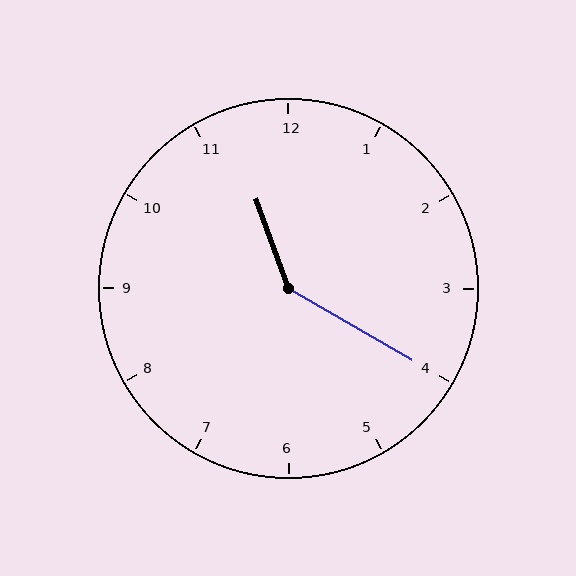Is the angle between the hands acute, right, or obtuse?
It is obtuse.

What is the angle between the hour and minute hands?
Approximately 140 degrees.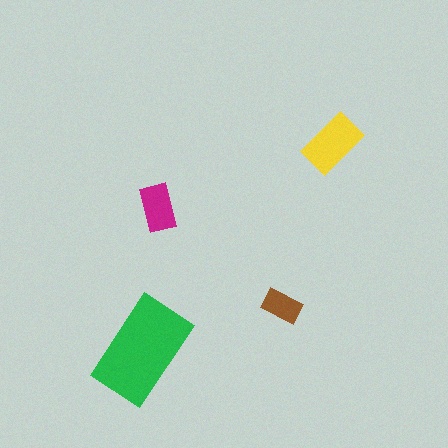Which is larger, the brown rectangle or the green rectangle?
The green one.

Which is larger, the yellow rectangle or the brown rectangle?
The yellow one.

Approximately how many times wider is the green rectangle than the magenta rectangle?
About 2 times wider.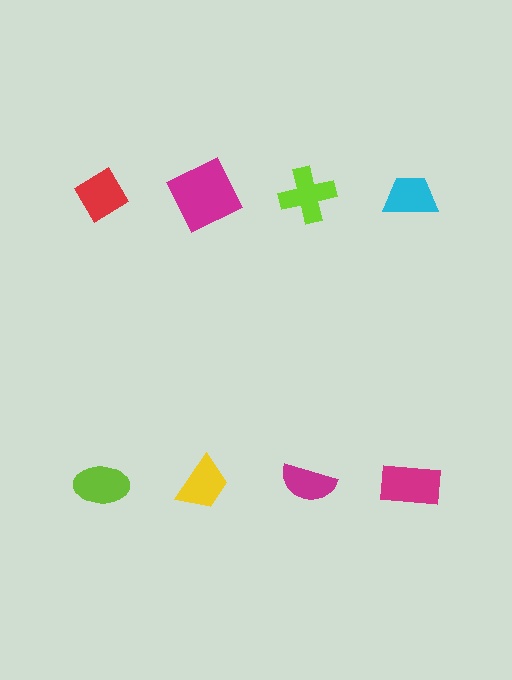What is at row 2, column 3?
A magenta semicircle.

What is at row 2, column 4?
A magenta rectangle.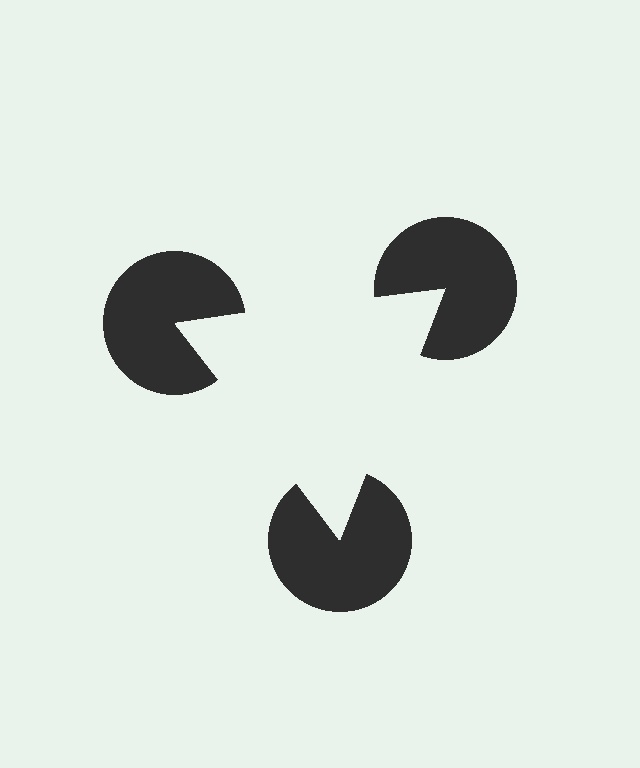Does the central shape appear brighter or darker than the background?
It typically appears slightly brighter than the background, even though no actual brightness change is drawn.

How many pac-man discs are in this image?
There are 3 — one at each vertex of the illusory triangle.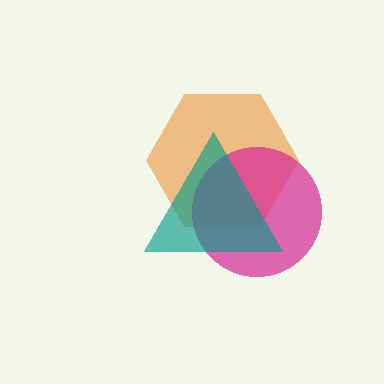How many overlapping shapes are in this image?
There are 3 overlapping shapes in the image.